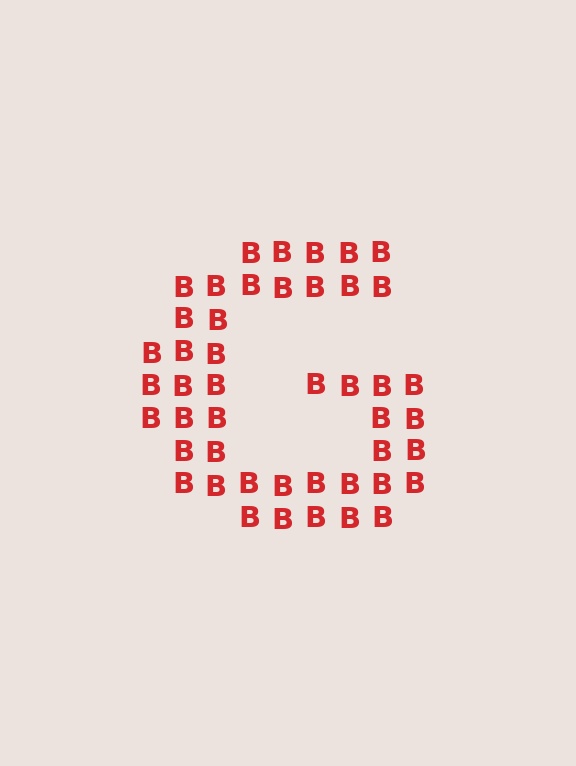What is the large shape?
The large shape is the letter G.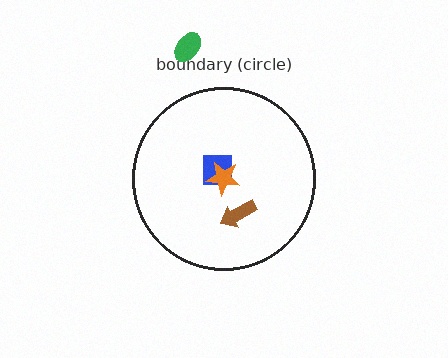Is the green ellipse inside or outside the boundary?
Outside.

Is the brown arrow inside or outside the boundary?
Inside.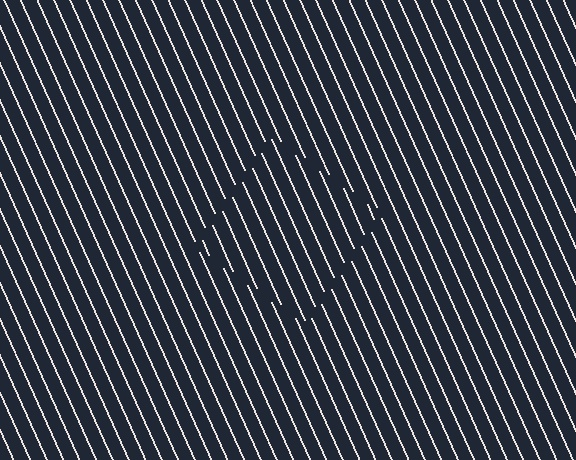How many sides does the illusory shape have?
4 sides — the line-ends trace a square.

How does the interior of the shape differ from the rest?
The interior of the shape contains the same grating, shifted by half a period — the contour is defined by the phase discontinuity where line-ends from the inner and outer gratings abut.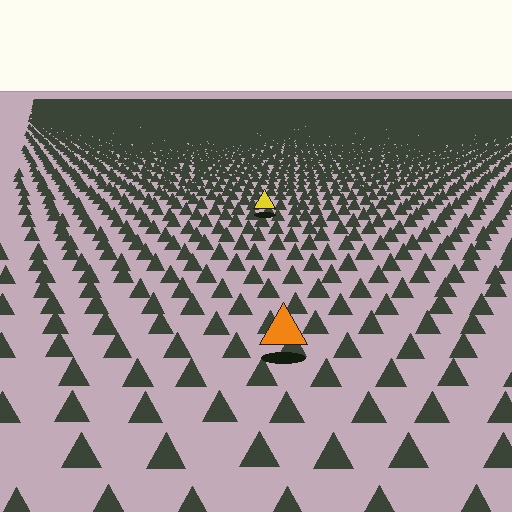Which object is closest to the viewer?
The orange triangle is closest. The texture marks near it are larger and more spread out.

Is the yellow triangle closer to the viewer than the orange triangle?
No. The orange triangle is closer — you can tell from the texture gradient: the ground texture is coarser near it.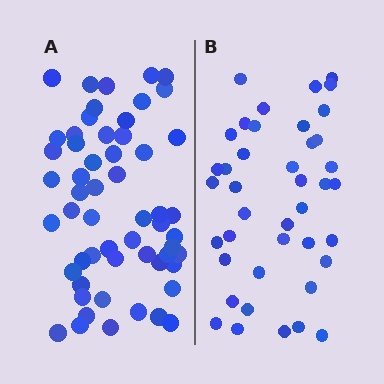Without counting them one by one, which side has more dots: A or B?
Region A (the left region) has more dots.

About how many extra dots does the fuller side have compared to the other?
Region A has approximately 15 more dots than region B.